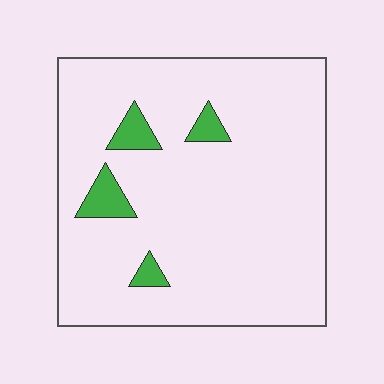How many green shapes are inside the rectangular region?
4.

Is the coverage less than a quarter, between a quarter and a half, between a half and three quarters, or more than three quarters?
Less than a quarter.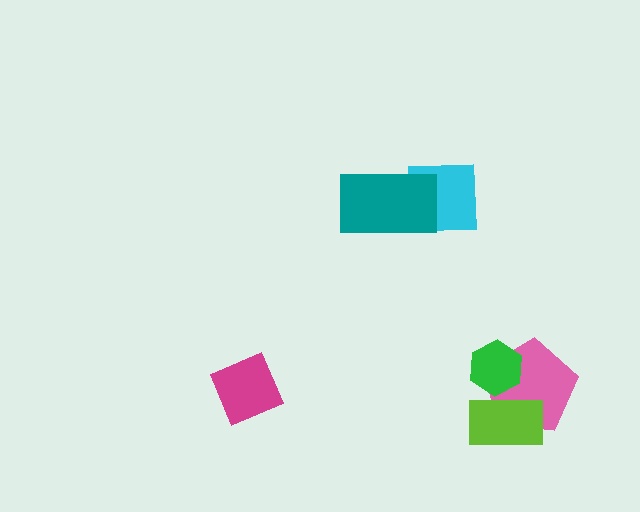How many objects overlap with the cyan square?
1 object overlaps with the cyan square.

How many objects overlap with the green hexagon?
2 objects overlap with the green hexagon.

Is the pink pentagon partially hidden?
Yes, it is partially covered by another shape.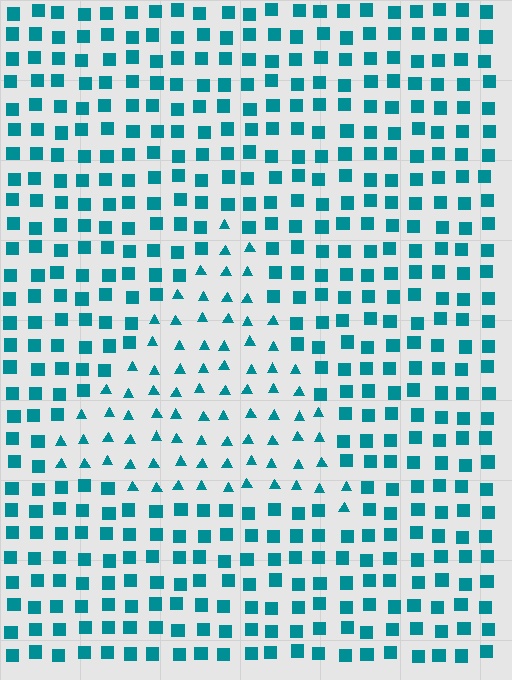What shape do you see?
I see a triangle.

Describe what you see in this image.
The image is filled with small teal elements arranged in a uniform grid. A triangle-shaped region contains triangles, while the surrounding area contains squares. The boundary is defined purely by the change in element shape.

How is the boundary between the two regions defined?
The boundary is defined by a change in element shape: triangles inside vs. squares outside. All elements share the same color and spacing.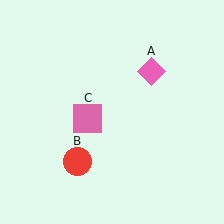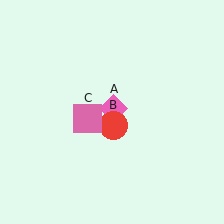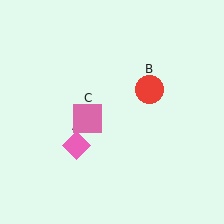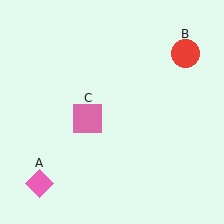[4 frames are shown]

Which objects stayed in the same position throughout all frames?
Pink square (object C) remained stationary.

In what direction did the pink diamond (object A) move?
The pink diamond (object A) moved down and to the left.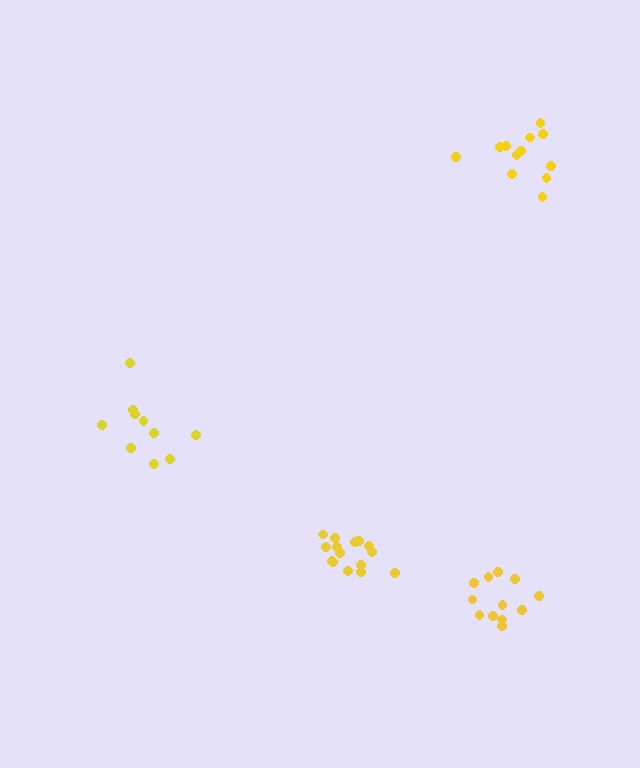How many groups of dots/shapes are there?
There are 4 groups.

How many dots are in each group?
Group 1: 12 dots, Group 2: 15 dots, Group 3: 12 dots, Group 4: 10 dots (49 total).